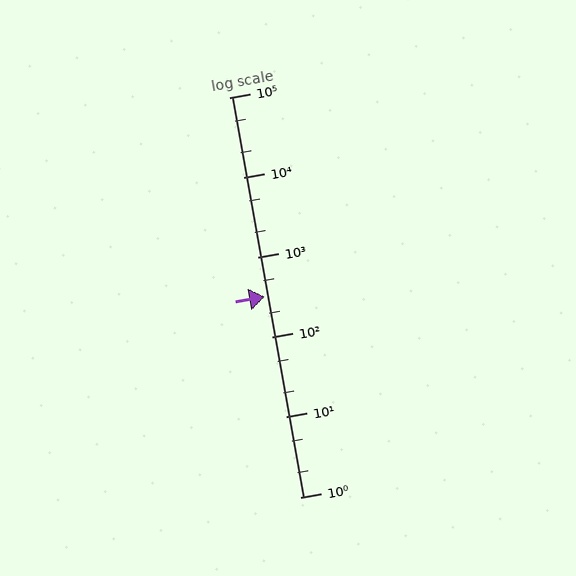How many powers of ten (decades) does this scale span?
The scale spans 5 decades, from 1 to 100000.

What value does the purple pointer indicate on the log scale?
The pointer indicates approximately 320.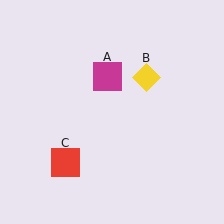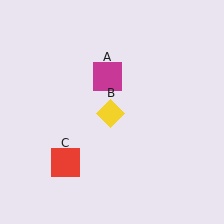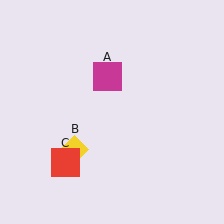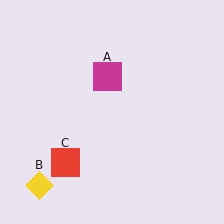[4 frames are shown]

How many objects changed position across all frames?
1 object changed position: yellow diamond (object B).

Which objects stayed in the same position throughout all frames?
Magenta square (object A) and red square (object C) remained stationary.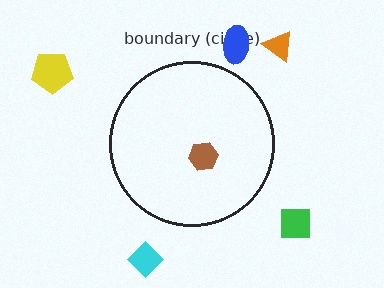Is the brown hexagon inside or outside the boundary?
Inside.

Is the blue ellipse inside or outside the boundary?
Outside.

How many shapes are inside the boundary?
1 inside, 5 outside.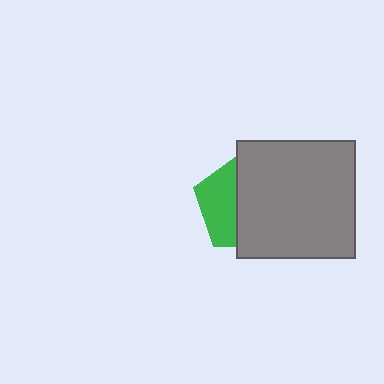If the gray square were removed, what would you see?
You would see the complete green pentagon.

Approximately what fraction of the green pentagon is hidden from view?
Roughly 62% of the green pentagon is hidden behind the gray square.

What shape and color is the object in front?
The object in front is a gray square.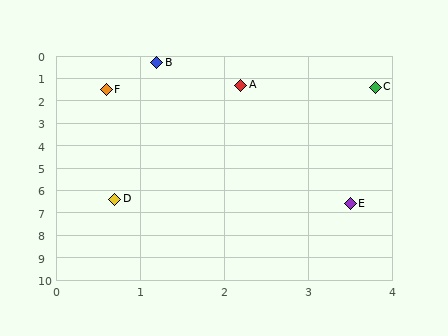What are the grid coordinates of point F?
Point F is at approximately (0.6, 1.5).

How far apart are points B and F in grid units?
Points B and F are about 1.3 grid units apart.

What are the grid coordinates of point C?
Point C is at approximately (3.8, 1.4).